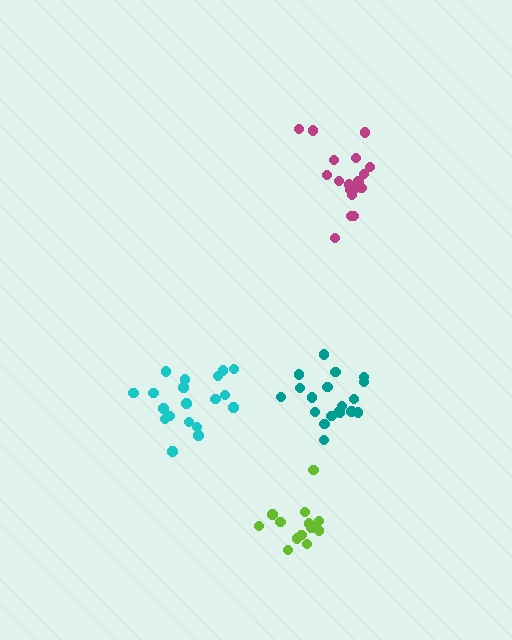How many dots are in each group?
Group 1: 18 dots, Group 2: 19 dots, Group 3: 13 dots, Group 4: 19 dots (69 total).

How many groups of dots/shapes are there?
There are 4 groups.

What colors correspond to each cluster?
The clusters are colored: magenta, teal, lime, cyan.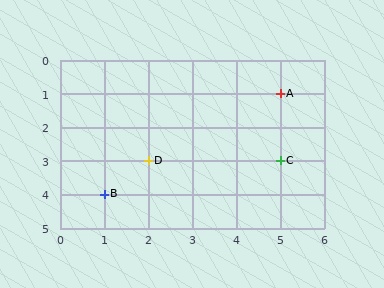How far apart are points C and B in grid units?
Points C and B are 4 columns and 1 row apart (about 4.1 grid units diagonally).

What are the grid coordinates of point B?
Point B is at grid coordinates (1, 4).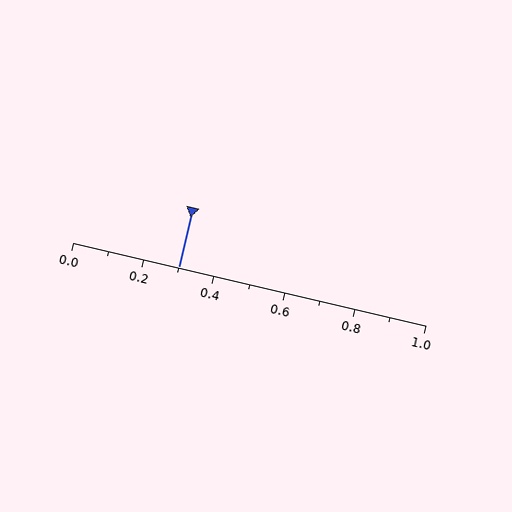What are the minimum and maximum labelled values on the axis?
The axis runs from 0.0 to 1.0.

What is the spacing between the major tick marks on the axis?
The major ticks are spaced 0.2 apart.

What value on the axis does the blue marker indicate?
The marker indicates approximately 0.3.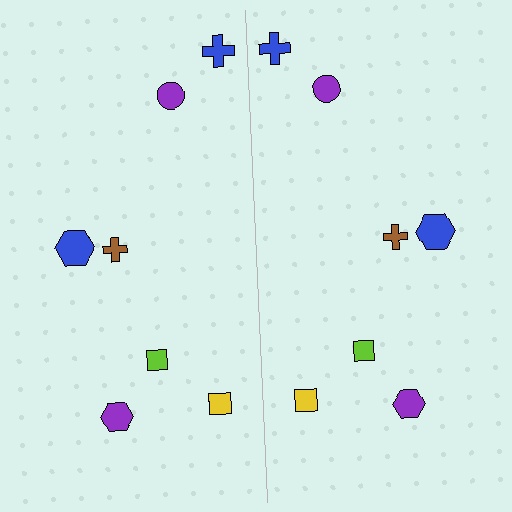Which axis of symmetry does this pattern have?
The pattern has a vertical axis of symmetry running through the center of the image.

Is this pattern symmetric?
Yes, this pattern has bilateral (reflection) symmetry.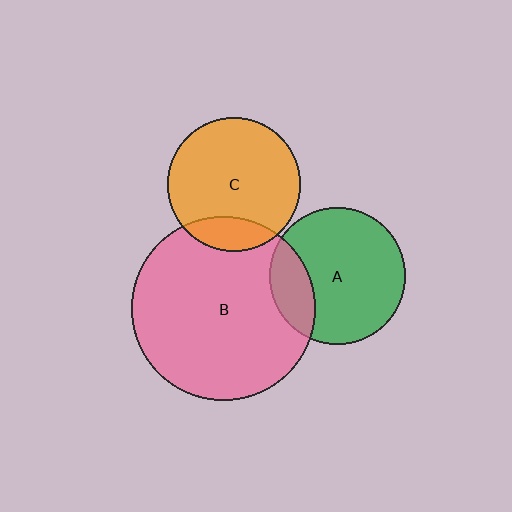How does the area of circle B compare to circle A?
Approximately 1.8 times.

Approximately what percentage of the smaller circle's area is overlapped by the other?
Approximately 20%.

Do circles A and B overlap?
Yes.